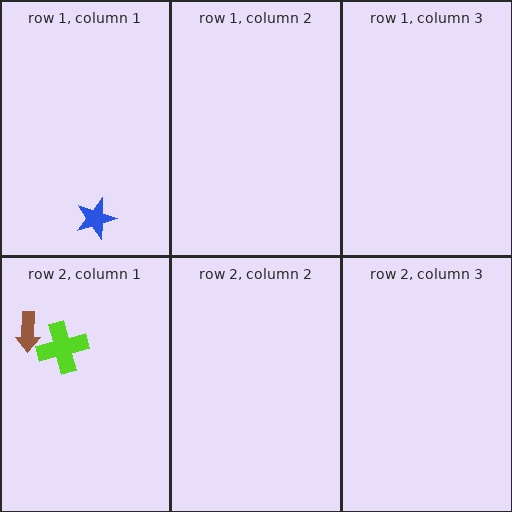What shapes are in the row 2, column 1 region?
The lime cross, the brown arrow.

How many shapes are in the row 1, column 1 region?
1.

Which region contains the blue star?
The row 1, column 1 region.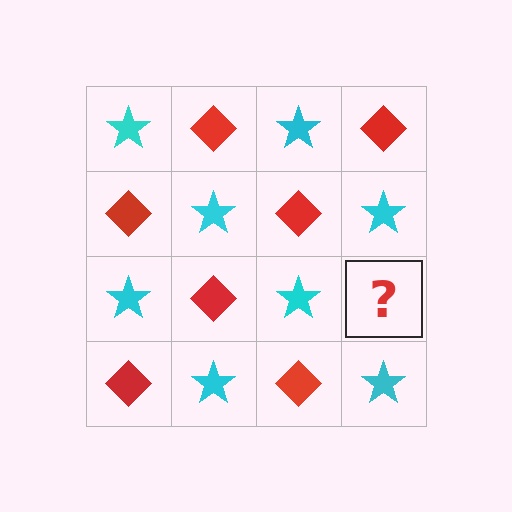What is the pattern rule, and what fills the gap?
The rule is that it alternates cyan star and red diamond in a checkerboard pattern. The gap should be filled with a red diamond.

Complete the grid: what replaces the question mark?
The question mark should be replaced with a red diamond.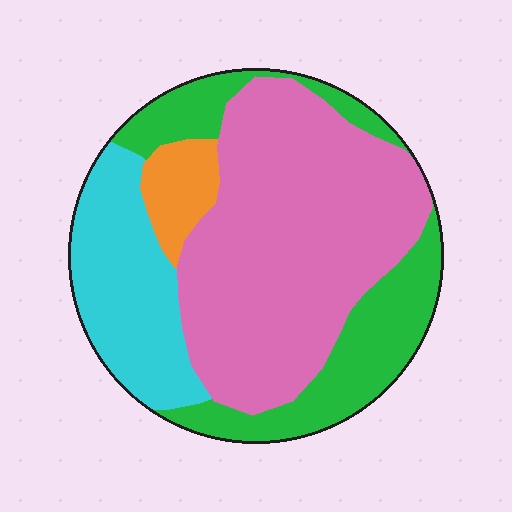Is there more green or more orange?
Green.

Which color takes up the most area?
Pink, at roughly 50%.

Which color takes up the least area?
Orange, at roughly 5%.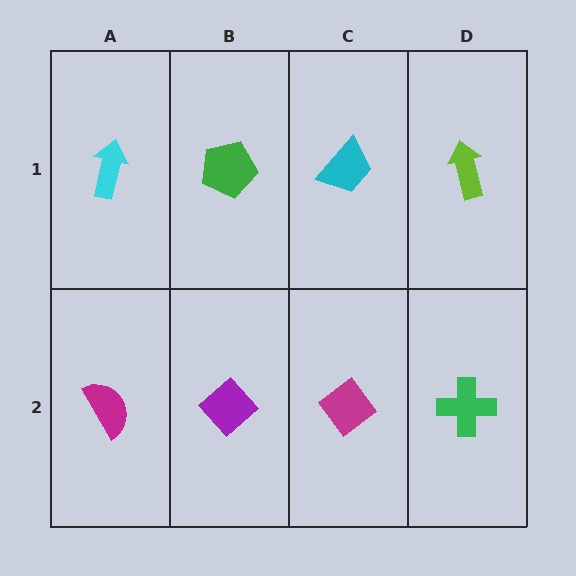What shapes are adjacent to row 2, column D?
A lime arrow (row 1, column D), a magenta diamond (row 2, column C).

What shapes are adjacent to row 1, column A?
A magenta semicircle (row 2, column A), a green pentagon (row 1, column B).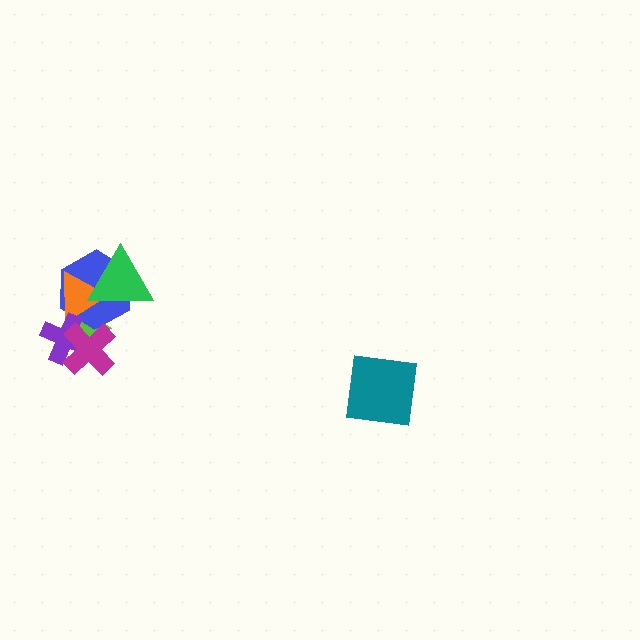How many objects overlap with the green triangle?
3 objects overlap with the green triangle.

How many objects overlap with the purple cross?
4 objects overlap with the purple cross.